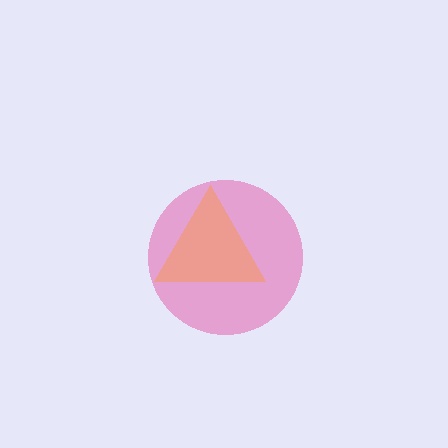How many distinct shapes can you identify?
There are 2 distinct shapes: a pink circle, an orange triangle.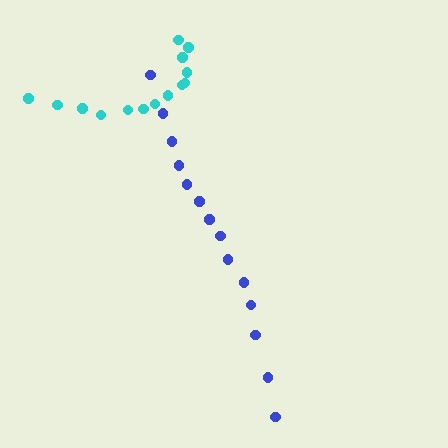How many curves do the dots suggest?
There are 2 distinct paths.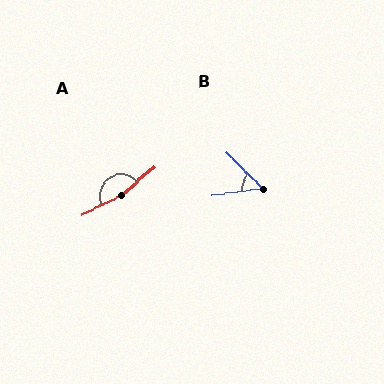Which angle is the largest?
A, at approximately 164 degrees.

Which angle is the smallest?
B, at approximately 52 degrees.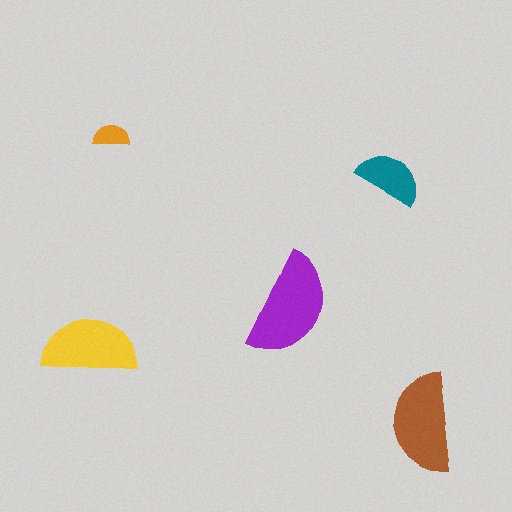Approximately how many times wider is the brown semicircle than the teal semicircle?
About 1.5 times wider.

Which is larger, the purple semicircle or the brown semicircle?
The purple one.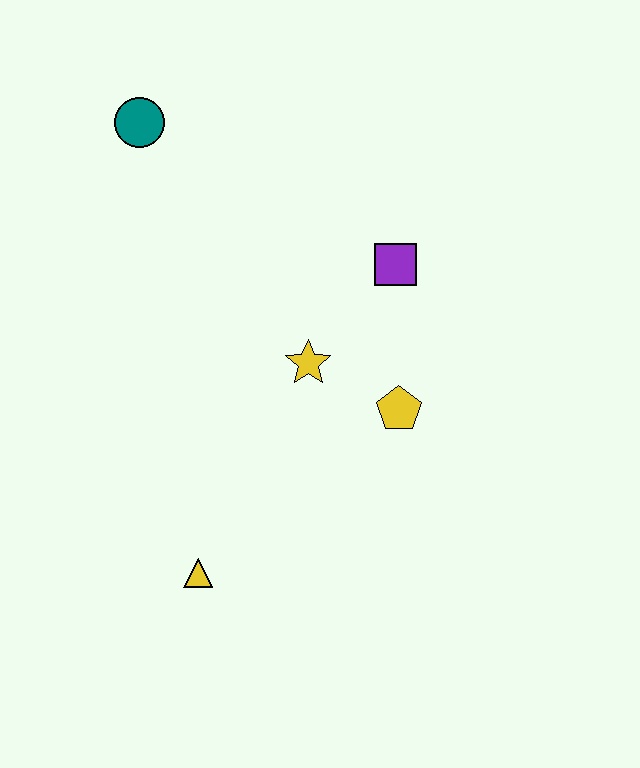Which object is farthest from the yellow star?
The teal circle is farthest from the yellow star.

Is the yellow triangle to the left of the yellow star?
Yes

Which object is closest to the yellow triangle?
The yellow star is closest to the yellow triangle.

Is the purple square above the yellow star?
Yes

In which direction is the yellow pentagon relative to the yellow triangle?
The yellow pentagon is to the right of the yellow triangle.